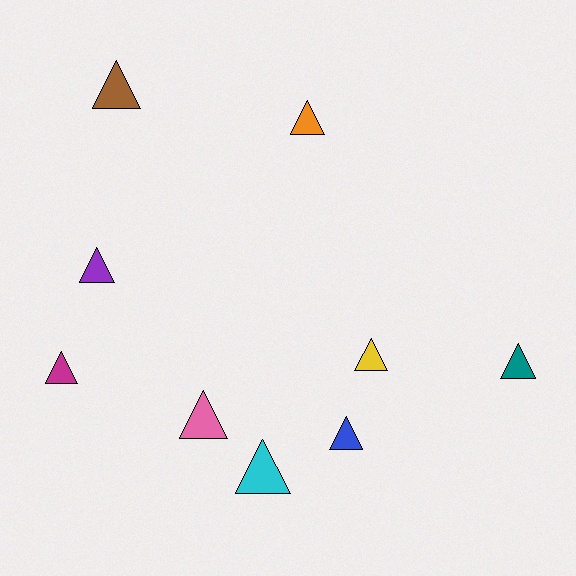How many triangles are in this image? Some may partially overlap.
There are 9 triangles.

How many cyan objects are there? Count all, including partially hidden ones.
There is 1 cyan object.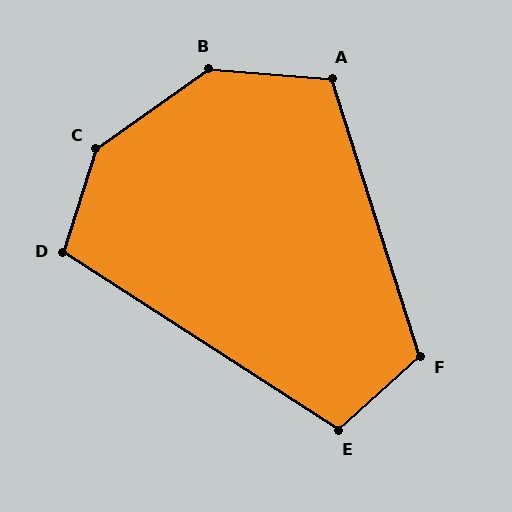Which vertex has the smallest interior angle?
E, at approximately 105 degrees.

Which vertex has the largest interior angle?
C, at approximately 143 degrees.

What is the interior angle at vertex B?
Approximately 140 degrees (obtuse).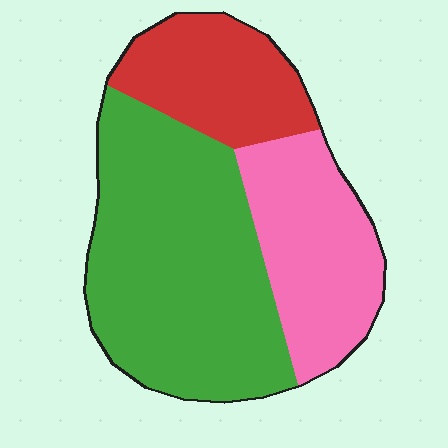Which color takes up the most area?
Green, at roughly 50%.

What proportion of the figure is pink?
Pink covers around 25% of the figure.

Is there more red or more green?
Green.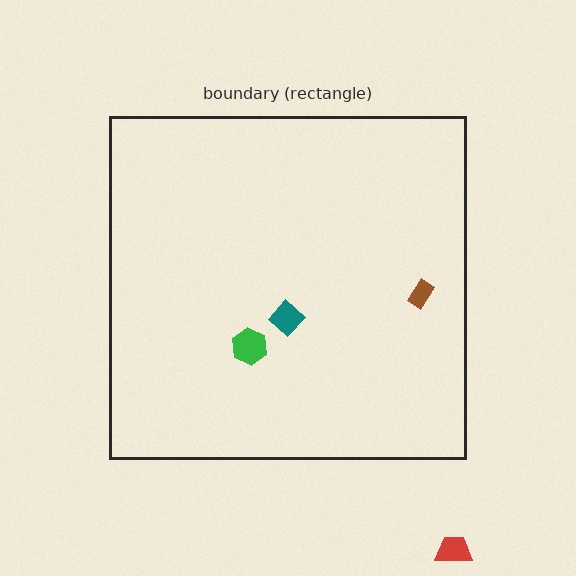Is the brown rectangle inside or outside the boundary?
Inside.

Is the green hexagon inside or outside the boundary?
Inside.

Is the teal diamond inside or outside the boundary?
Inside.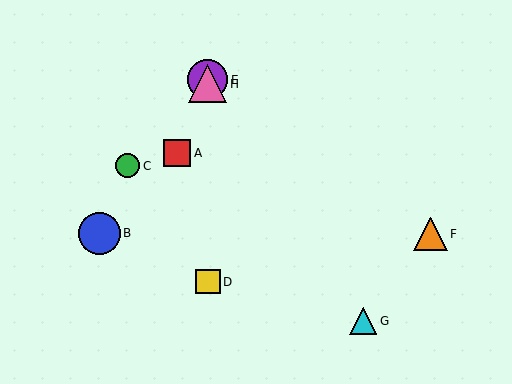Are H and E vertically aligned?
Yes, both are at x≈208.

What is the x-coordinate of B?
Object B is at x≈99.